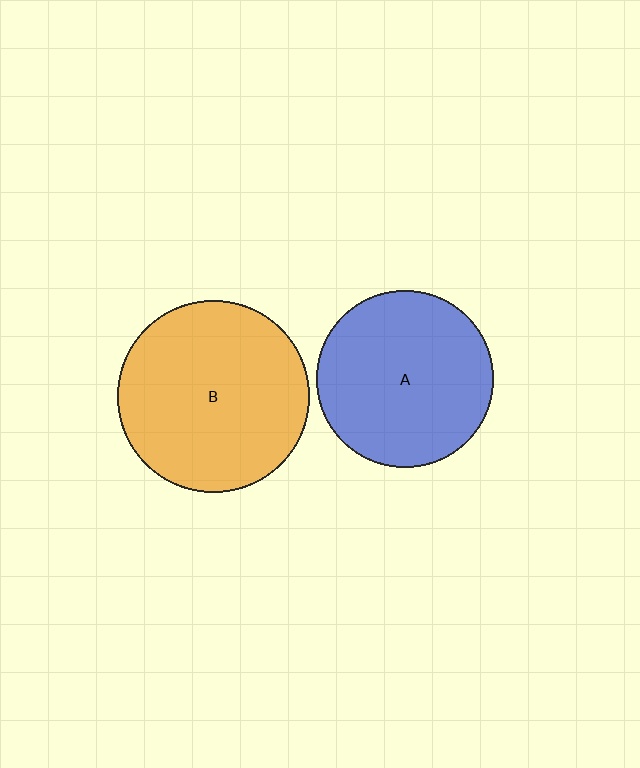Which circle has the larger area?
Circle B (orange).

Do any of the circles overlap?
No, none of the circles overlap.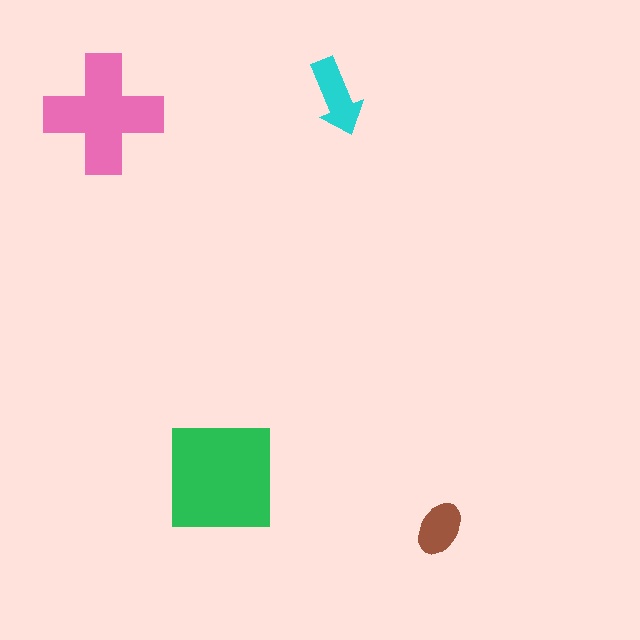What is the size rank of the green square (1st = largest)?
1st.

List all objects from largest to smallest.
The green square, the pink cross, the cyan arrow, the brown ellipse.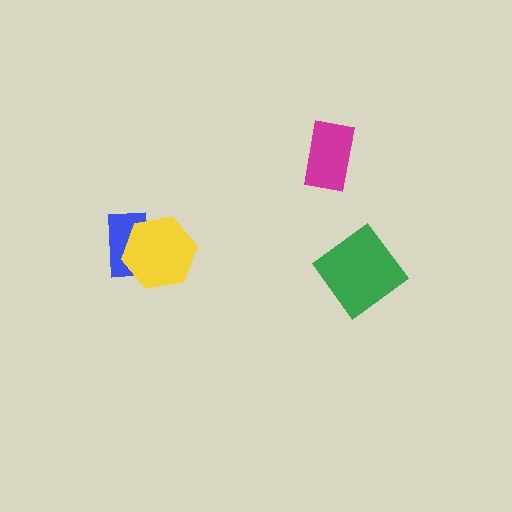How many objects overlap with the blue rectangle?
1 object overlaps with the blue rectangle.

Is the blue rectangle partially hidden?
Yes, it is partially covered by another shape.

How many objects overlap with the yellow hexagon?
1 object overlaps with the yellow hexagon.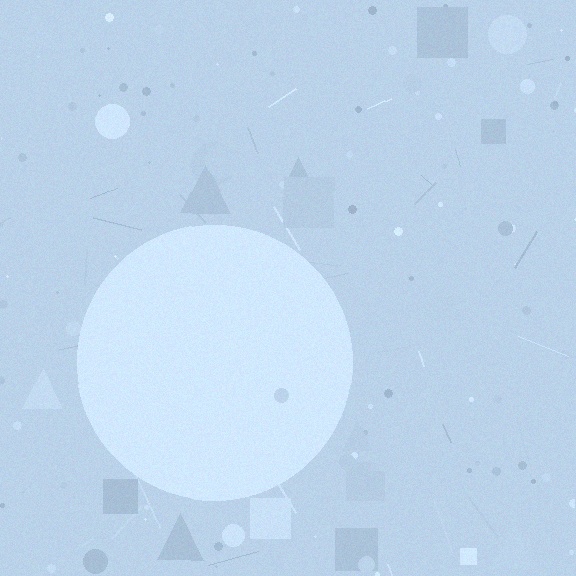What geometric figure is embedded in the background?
A circle is embedded in the background.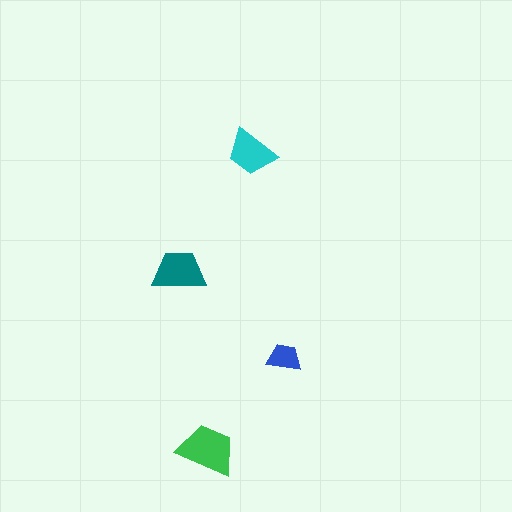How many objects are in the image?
There are 4 objects in the image.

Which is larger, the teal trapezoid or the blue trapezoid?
The teal one.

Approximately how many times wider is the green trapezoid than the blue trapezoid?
About 1.5 times wider.